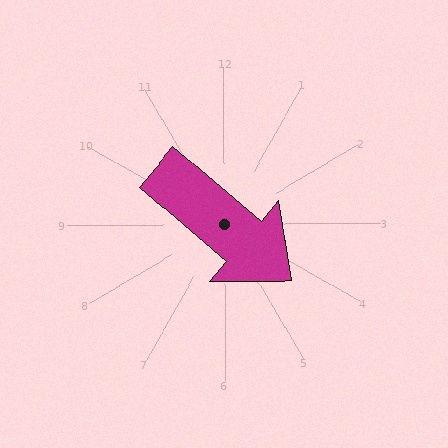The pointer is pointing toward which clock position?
Roughly 4 o'clock.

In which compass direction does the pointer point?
Southeast.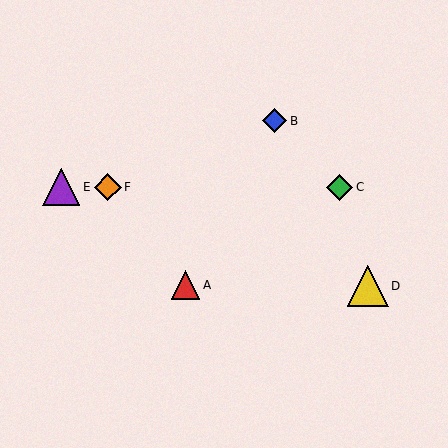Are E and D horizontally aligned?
No, E is at y≈187 and D is at y≈286.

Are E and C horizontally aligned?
Yes, both are at y≈187.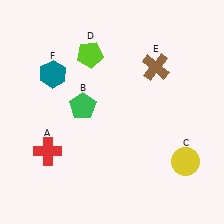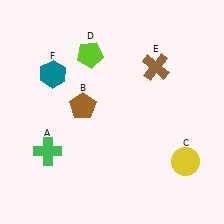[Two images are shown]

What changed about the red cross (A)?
In Image 1, A is red. In Image 2, it changed to green.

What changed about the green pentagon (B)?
In Image 1, B is green. In Image 2, it changed to brown.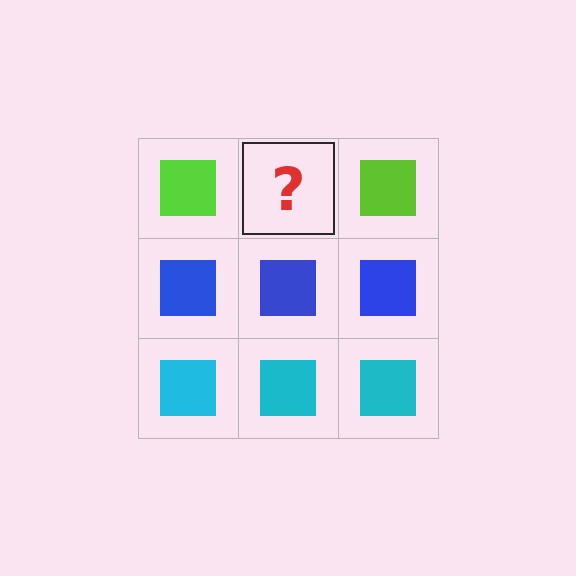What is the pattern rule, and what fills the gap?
The rule is that each row has a consistent color. The gap should be filled with a lime square.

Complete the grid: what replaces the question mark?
The question mark should be replaced with a lime square.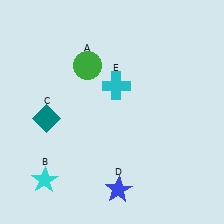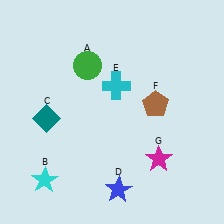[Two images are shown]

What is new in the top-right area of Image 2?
A brown pentagon (F) was added in the top-right area of Image 2.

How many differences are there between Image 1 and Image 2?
There are 2 differences between the two images.